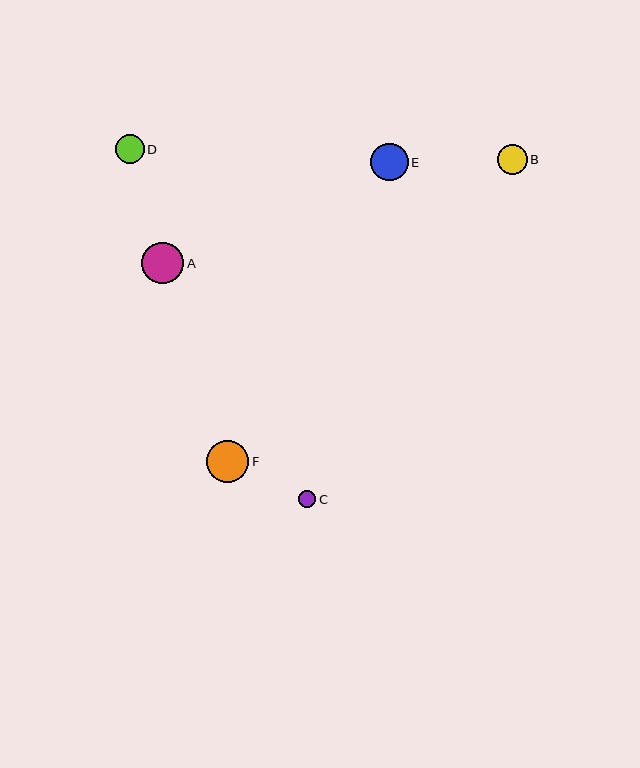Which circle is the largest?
Circle F is the largest with a size of approximately 42 pixels.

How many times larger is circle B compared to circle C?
Circle B is approximately 1.7 times the size of circle C.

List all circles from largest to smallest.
From largest to smallest: F, A, E, B, D, C.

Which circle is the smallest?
Circle C is the smallest with a size of approximately 17 pixels.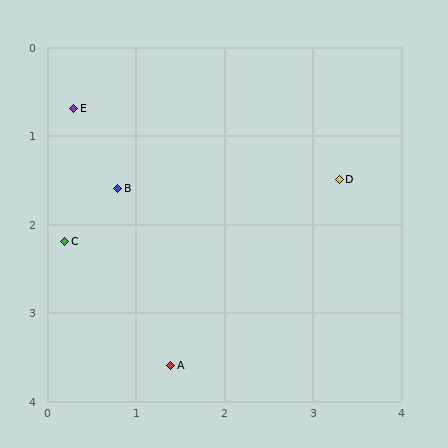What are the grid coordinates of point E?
Point E is at approximately (0.3, 0.7).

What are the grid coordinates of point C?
Point C is at approximately (0.2, 2.2).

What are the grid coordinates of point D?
Point D is at approximately (3.3, 1.5).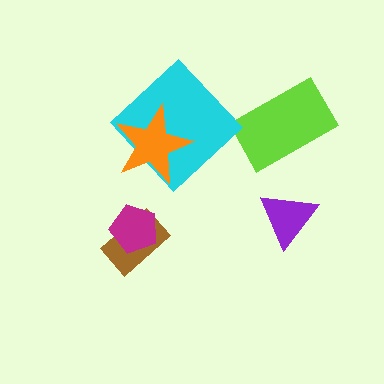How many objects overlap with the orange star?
1 object overlaps with the orange star.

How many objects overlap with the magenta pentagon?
1 object overlaps with the magenta pentagon.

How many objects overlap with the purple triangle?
0 objects overlap with the purple triangle.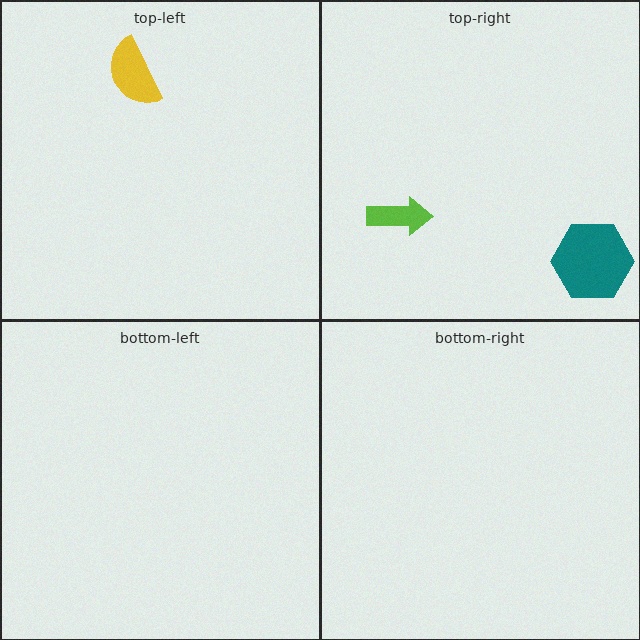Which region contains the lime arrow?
The top-right region.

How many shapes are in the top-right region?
2.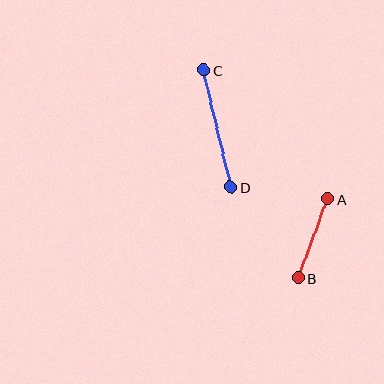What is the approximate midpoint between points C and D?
The midpoint is at approximately (217, 129) pixels.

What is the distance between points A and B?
The distance is approximately 84 pixels.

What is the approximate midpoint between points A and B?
The midpoint is at approximately (313, 238) pixels.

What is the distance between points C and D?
The distance is approximately 120 pixels.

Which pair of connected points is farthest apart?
Points C and D are farthest apart.